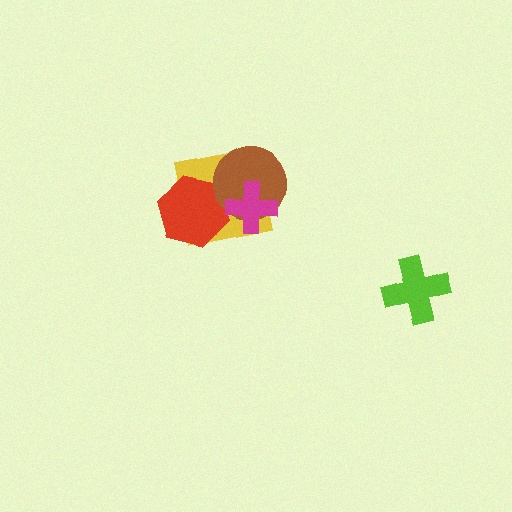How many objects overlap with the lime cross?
0 objects overlap with the lime cross.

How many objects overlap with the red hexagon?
2 objects overlap with the red hexagon.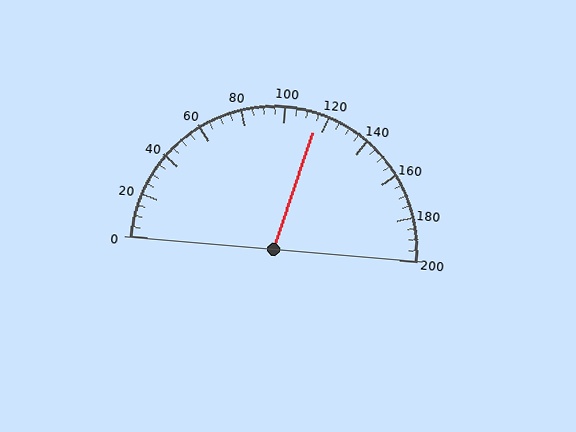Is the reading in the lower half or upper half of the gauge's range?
The reading is in the upper half of the range (0 to 200).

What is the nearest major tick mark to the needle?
The nearest major tick mark is 120.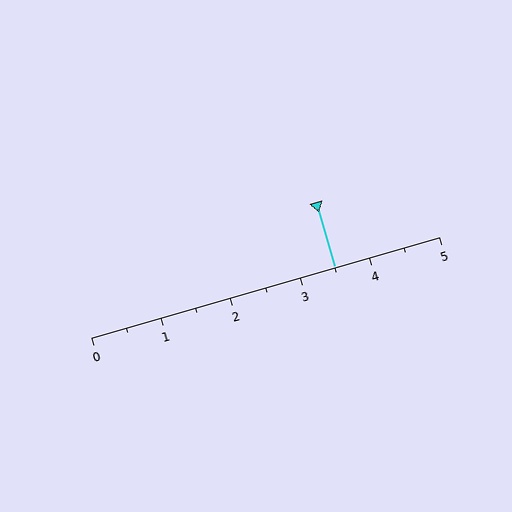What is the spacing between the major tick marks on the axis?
The major ticks are spaced 1 apart.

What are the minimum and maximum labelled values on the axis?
The axis runs from 0 to 5.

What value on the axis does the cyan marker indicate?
The marker indicates approximately 3.5.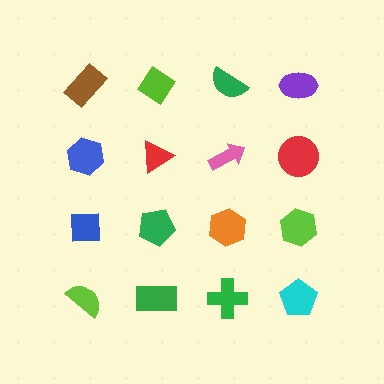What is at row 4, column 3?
A green cross.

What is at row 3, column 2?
A green pentagon.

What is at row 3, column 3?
An orange hexagon.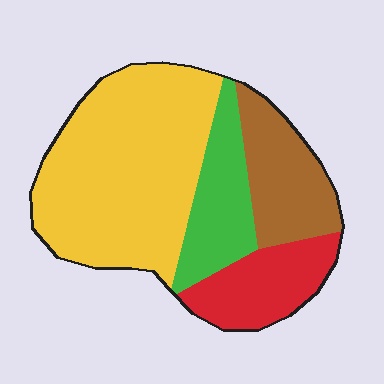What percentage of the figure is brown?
Brown covers roughly 20% of the figure.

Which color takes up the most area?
Yellow, at roughly 50%.